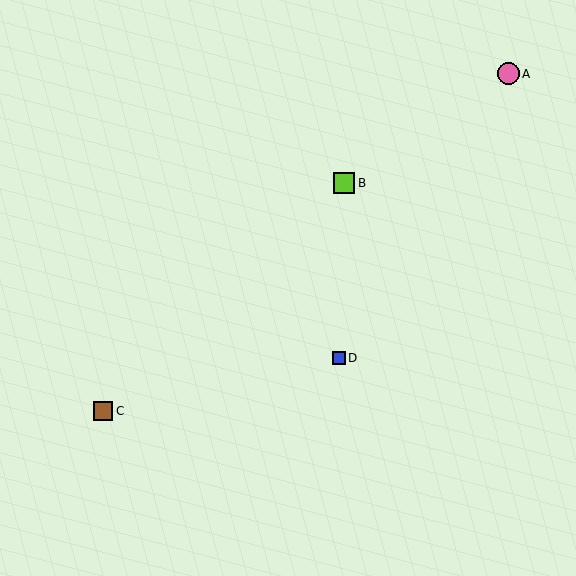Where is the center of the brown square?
The center of the brown square is at (103, 411).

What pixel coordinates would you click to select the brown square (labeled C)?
Click at (103, 411) to select the brown square C.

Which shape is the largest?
The pink circle (labeled A) is the largest.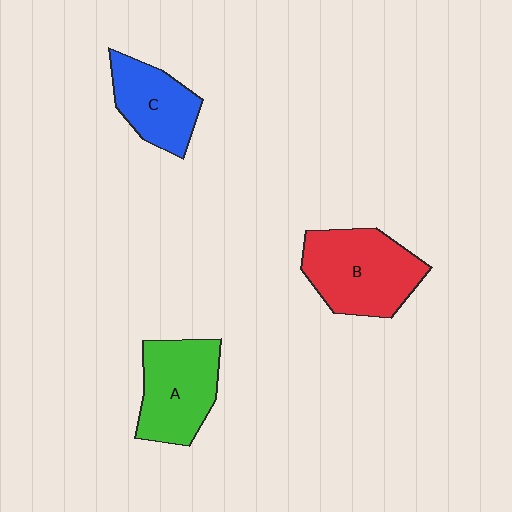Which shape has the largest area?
Shape B (red).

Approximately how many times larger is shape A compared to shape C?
Approximately 1.2 times.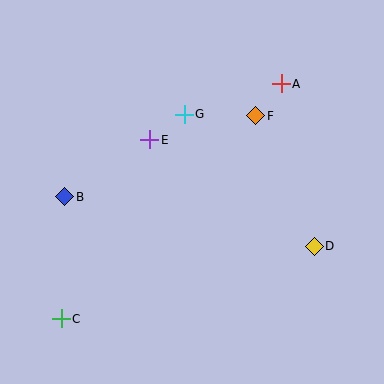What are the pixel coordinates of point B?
Point B is at (65, 197).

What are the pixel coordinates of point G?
Point G is at (184, 115).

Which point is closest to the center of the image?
Point E at (150, 140) is closest to the center.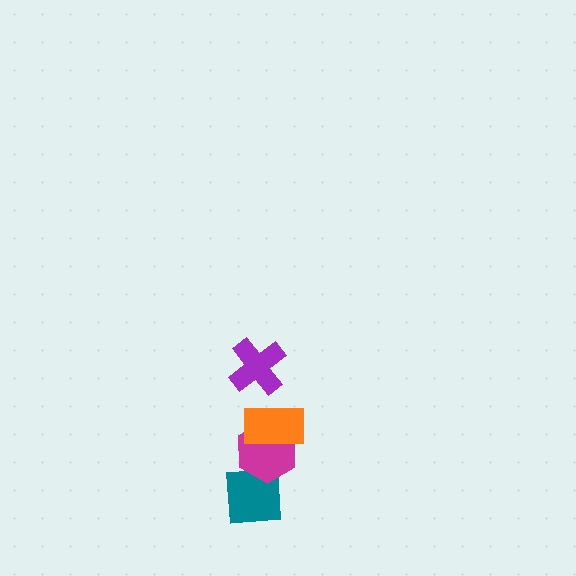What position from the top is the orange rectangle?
The orange rectangle is 2nd from the top.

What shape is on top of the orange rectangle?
The purple cross is on top of the orange rectangle.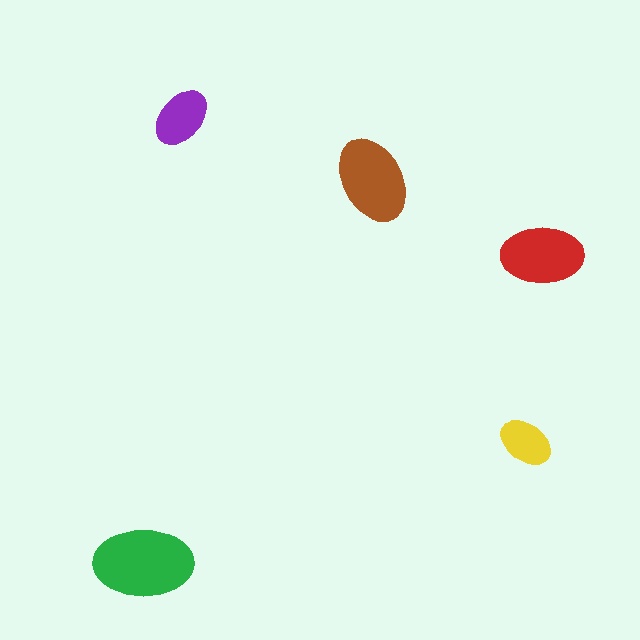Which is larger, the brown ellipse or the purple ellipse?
The brown one.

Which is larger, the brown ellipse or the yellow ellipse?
The brown one.